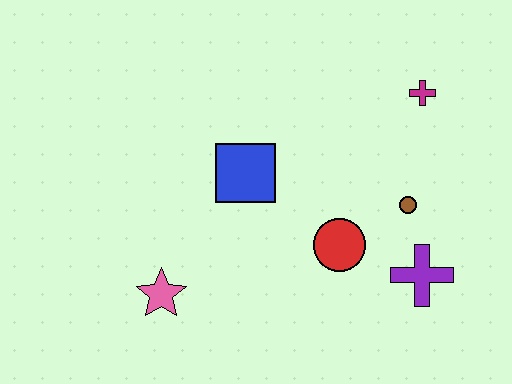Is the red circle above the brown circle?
No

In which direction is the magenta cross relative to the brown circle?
The magenta cross is above the brown circle.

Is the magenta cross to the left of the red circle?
No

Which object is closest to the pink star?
The blue square is closest to the pink star.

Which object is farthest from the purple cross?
The pink star is farthest from the purple cross.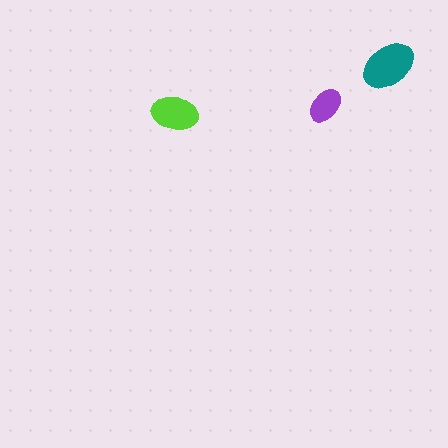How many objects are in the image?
There are 3 objects in the image.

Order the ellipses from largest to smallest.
the teal one, the lime one, the purple one.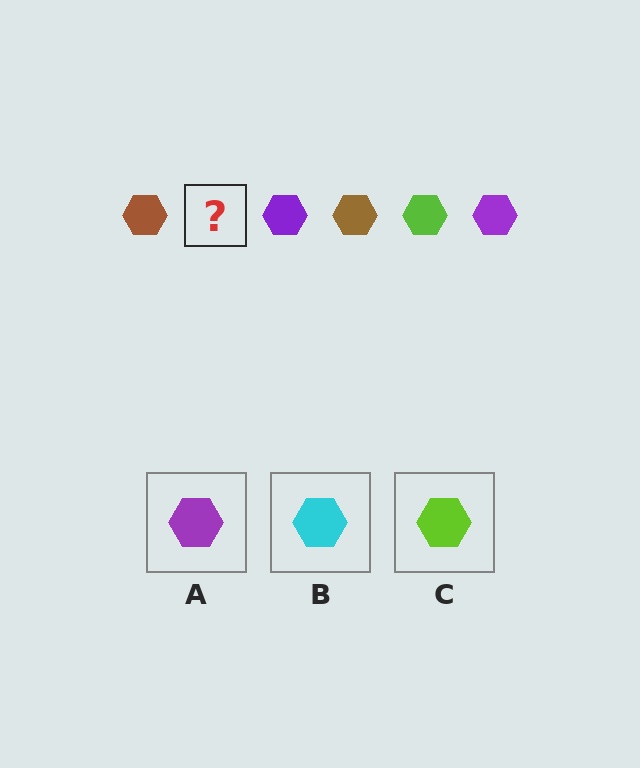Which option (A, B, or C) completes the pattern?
C.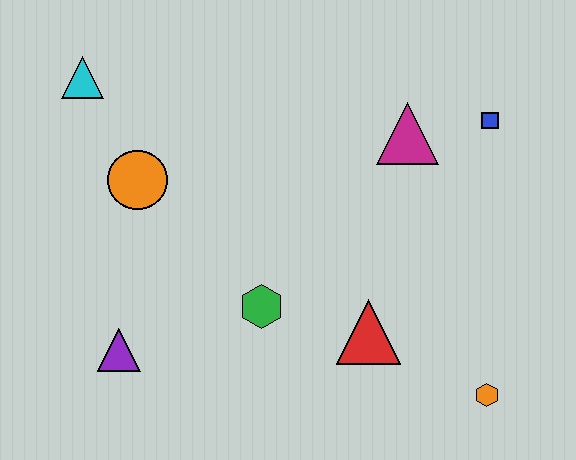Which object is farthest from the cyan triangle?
The orange hexagon is farthest from the cyan triangle.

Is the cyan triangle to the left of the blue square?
Yes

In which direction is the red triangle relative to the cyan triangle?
The red triangle is to the right of the cyan triangle.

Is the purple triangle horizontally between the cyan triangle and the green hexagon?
Yes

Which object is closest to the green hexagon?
The red triangle is closest to the green hexagon.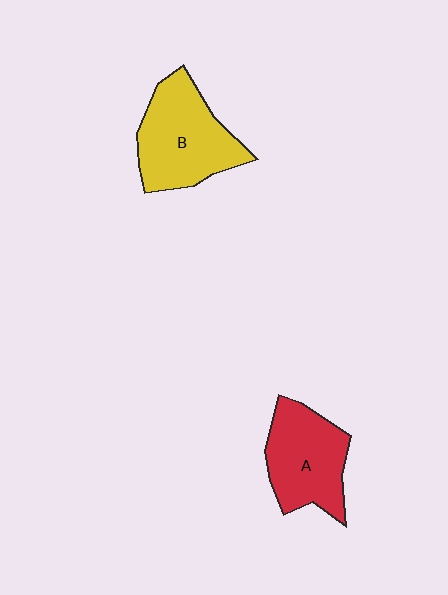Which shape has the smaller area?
Shape A (red).